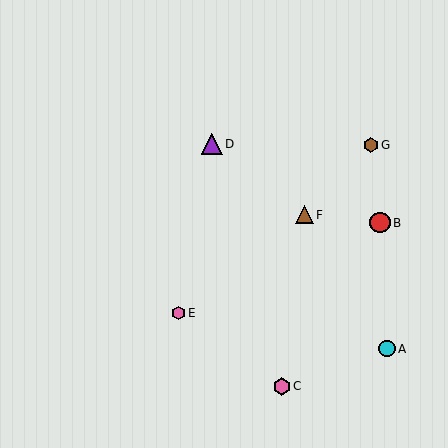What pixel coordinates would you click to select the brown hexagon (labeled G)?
Click at (371, 145) to select the brown hexagon G.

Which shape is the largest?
The purple triangle (labeled D) is the largest.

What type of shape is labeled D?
Shape D is a purple triangle.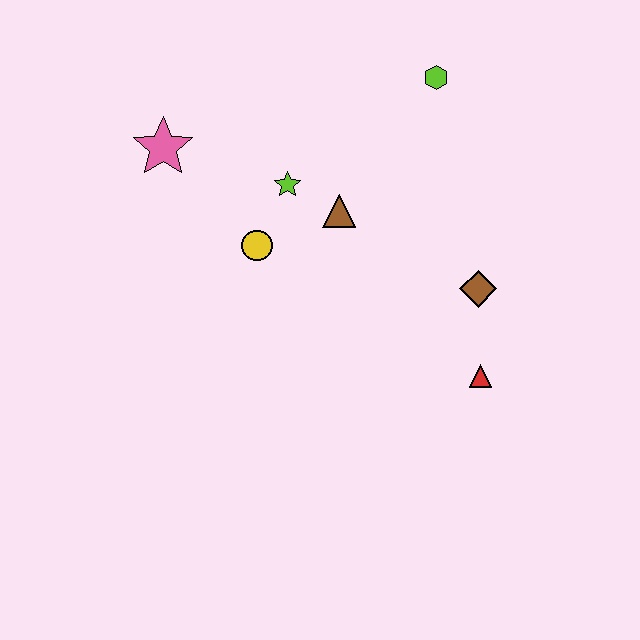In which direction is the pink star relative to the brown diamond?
The pink star is to the left of the brown diamond.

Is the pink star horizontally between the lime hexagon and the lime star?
No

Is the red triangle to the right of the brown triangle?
Yes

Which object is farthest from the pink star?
The red triangle is farthest from the pink star.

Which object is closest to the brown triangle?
The lime star is closest to the brown triangle.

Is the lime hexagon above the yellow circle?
Yes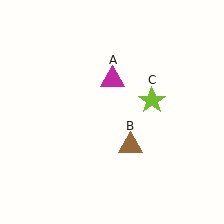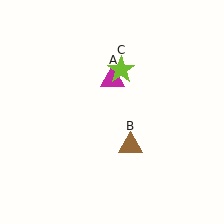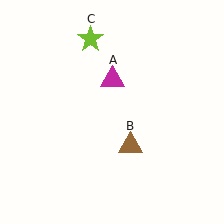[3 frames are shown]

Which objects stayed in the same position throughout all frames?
Magenta triangle (object A) and brown triangle (object B) remained stationary.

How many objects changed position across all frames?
1 object changed position: lime star (object C).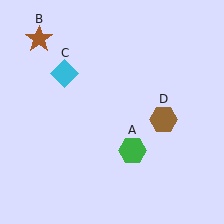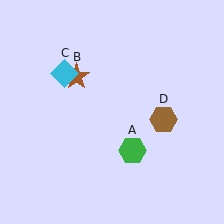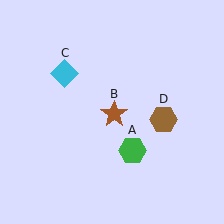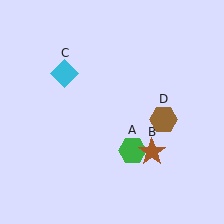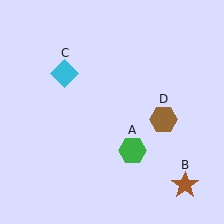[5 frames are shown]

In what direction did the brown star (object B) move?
The brown star (object B) moved down and to the right.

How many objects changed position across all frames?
1 object changed position: brown star (object B).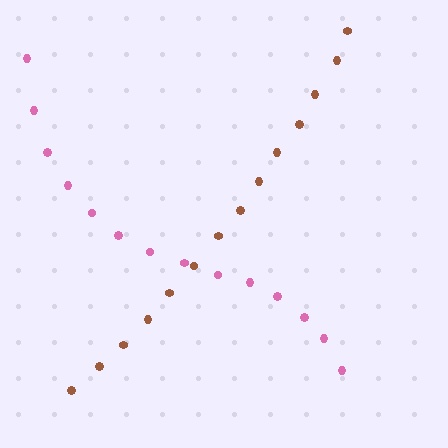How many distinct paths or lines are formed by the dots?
There are 2 distinct paths.